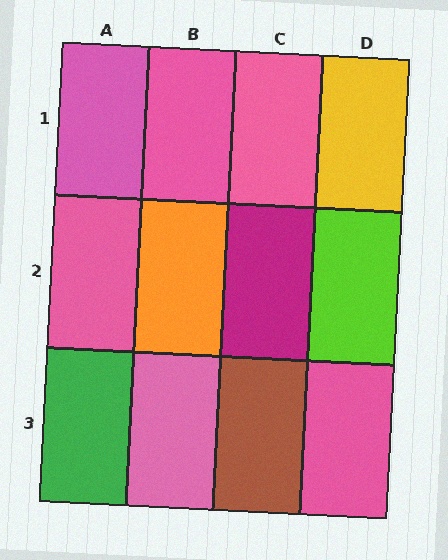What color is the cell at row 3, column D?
Pink.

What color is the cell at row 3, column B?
Pink.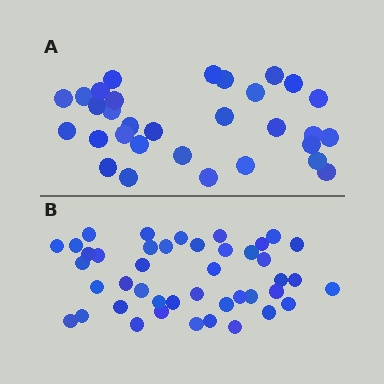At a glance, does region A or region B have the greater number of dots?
Region B (the bottom region) has more dots.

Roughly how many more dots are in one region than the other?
Region B has roughly 12 or so more dots than region A.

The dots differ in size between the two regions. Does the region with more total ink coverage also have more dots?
No. Region A has more total ink coverage because its dots are larger, but region B actually contains more individual dots. Total area can be misleading — the number of items is what matters here.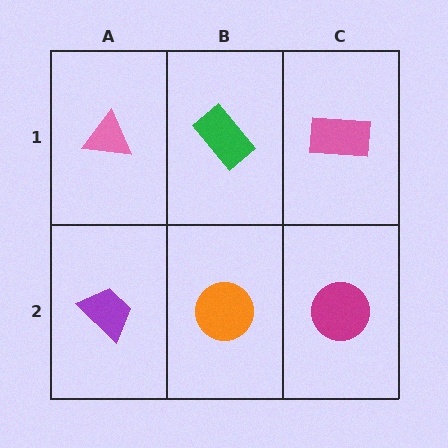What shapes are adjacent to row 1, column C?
A magenta circle (row 2, column C), a green rectangle (row 1, column B).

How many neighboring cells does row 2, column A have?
2.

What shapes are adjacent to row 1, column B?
An orange circle (row 2, column B), a pink triangle (row 1, column A), a pink rectangle (row 1, column C).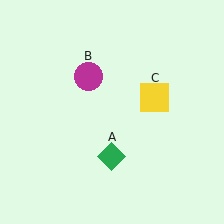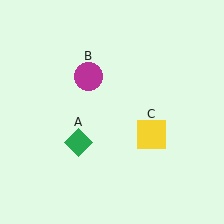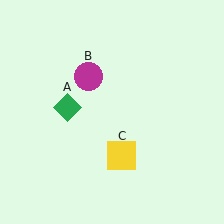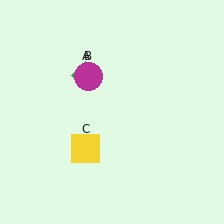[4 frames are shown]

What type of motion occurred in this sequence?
The green diamond (object A), yellow square (object C) rotated clockwise around the center of the scene.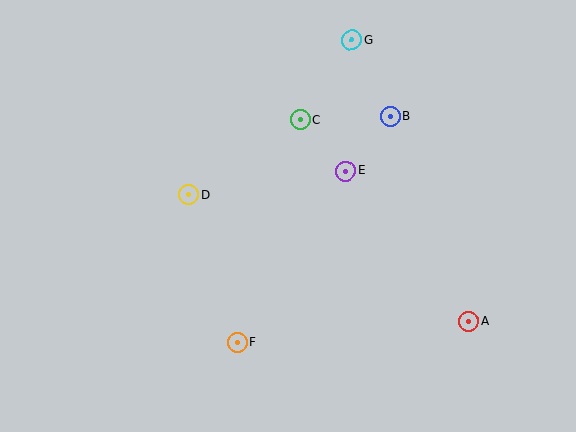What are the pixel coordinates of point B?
Point B is at (391, 117).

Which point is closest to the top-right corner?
Point B is closest to the top-right corner.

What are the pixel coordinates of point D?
Point D is at (188, 195).